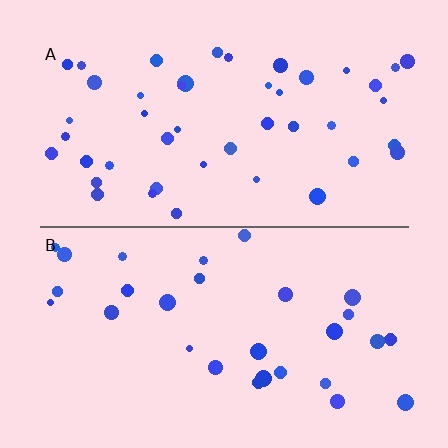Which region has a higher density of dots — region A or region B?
A (the top).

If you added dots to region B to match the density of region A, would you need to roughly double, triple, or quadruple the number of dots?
Approximately double.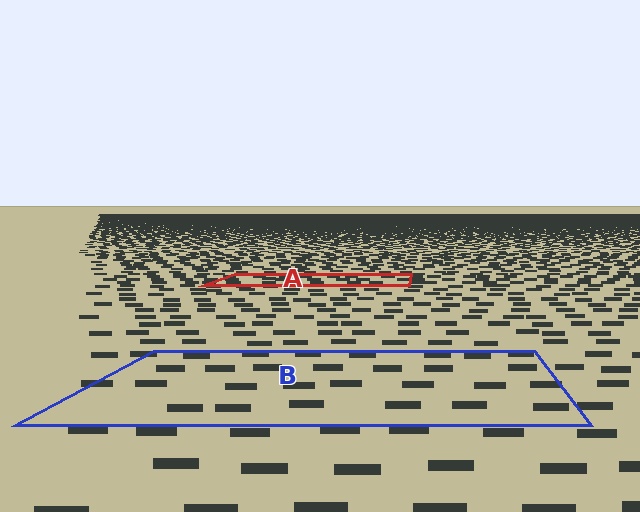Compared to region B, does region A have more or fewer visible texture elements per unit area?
Region A has more texture elements per unit area — they are packed more densely because it is farther away.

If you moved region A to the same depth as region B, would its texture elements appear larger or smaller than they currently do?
They would appear larger. At a closer depth, the same texture elements are projected at a bigger on-screen size.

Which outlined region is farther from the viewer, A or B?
Region A is farther from the viewer — the texture elements inside it appear smaller and more densely packed.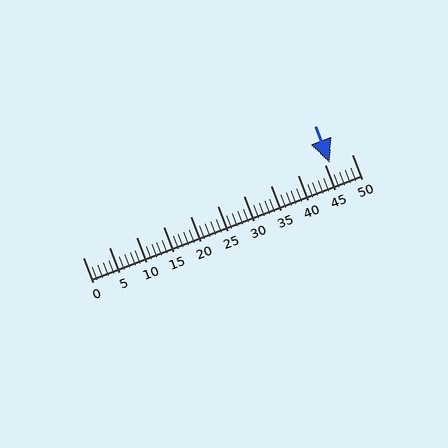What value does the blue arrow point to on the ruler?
The blue arrow points to approximately 46.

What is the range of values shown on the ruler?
The ruler shows values from 0 to 50.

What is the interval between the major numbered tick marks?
The major tick marks are spaced 5 units apart.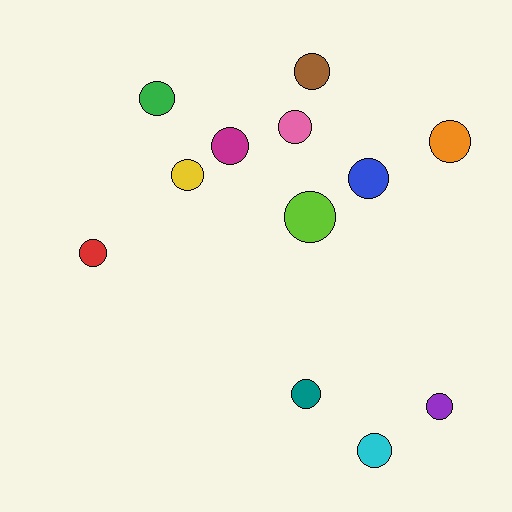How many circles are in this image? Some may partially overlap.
There are 12 circles.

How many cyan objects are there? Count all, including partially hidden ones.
There is 1 cyan object.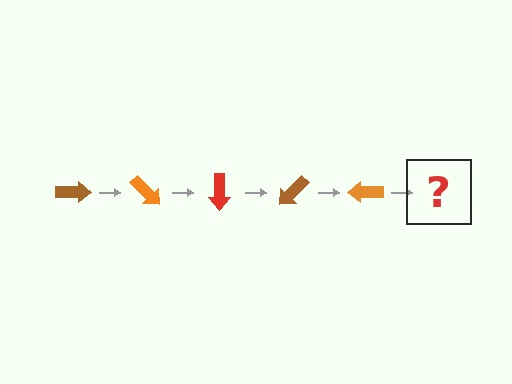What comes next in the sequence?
The next element should be a red arrow, rotated 225 degrees from the start.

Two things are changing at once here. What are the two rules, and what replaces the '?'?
The two rules are that it rotates 45 degrees each step and the color cycles through brown, orange, and red. The '?' should be a red arrow, rotated 225 degrees from the start.